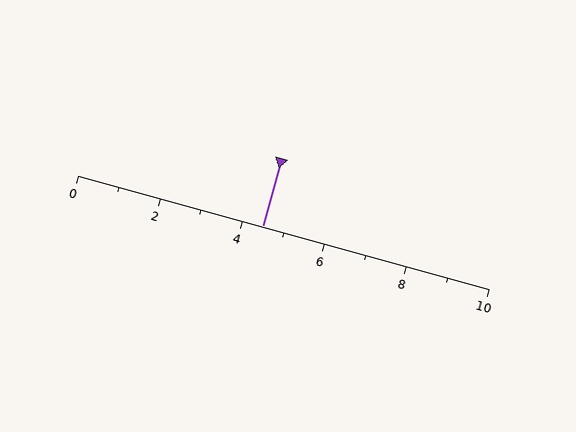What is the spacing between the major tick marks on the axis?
The major ticks are spaced 2 apart.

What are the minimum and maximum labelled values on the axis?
The axis runs from 0 to 10.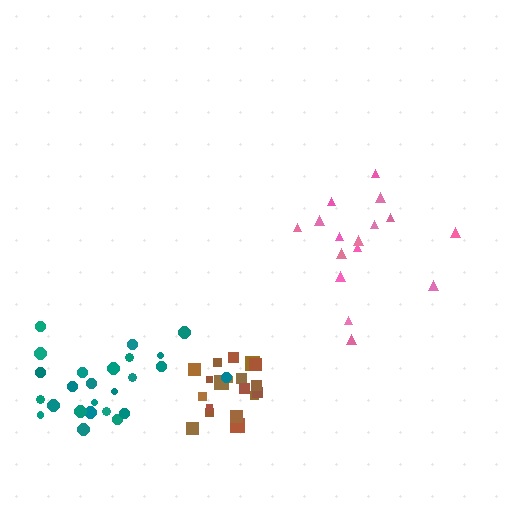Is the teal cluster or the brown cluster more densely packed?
Brown.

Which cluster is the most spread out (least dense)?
Pink.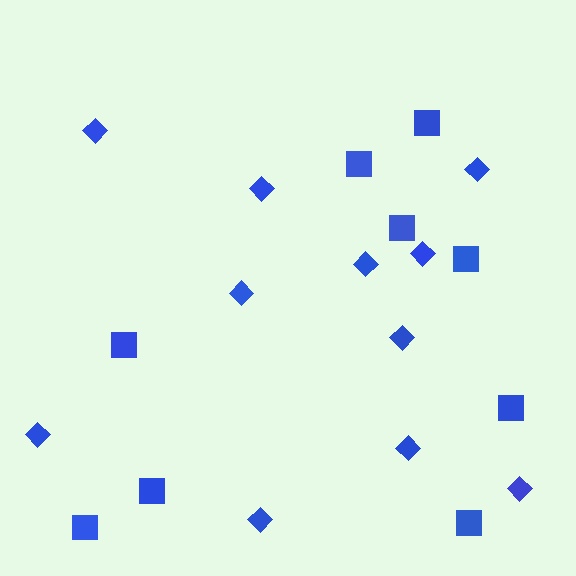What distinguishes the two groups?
There are 2 groups: one group of diamonds (11) and one group of squares (9).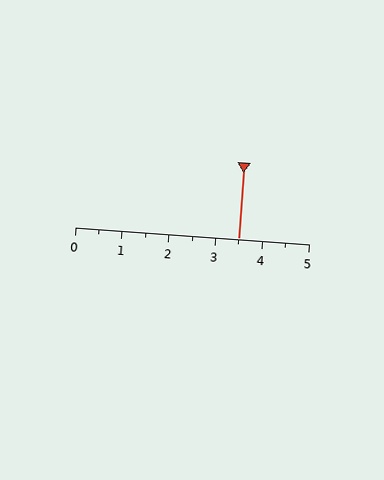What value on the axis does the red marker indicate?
The marker indicates approximately 3.5.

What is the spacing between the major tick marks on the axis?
The major ticks are spaced 1 apart.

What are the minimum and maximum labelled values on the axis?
The axis runs from 0 to 5.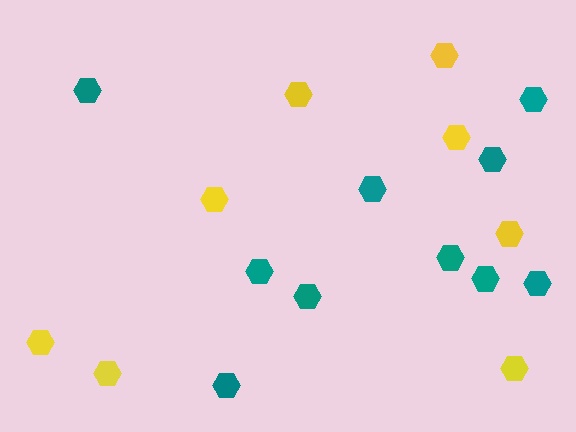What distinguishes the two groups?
There are 2 groups: one group of yellow hexagons (8) and one group of teal hexagons (10).